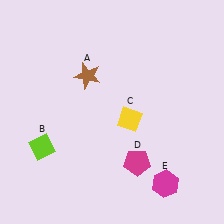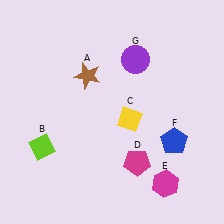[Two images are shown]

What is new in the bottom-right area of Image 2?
A blue pentagon (F) was added in the bottom-right area of Image 2.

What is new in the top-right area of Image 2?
A purple circle (G) was added in the top-right area of Image 2.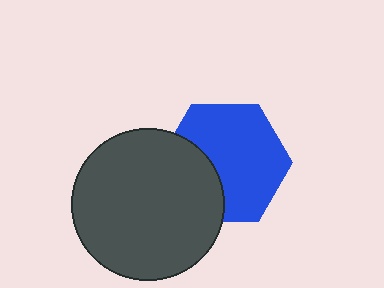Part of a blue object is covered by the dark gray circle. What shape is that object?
It is a hexagon.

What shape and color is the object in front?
The object in front is a dark gray circle.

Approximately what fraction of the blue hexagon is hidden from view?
Roughly 31% of the blue hexagon is hidden behind the dark gray circle.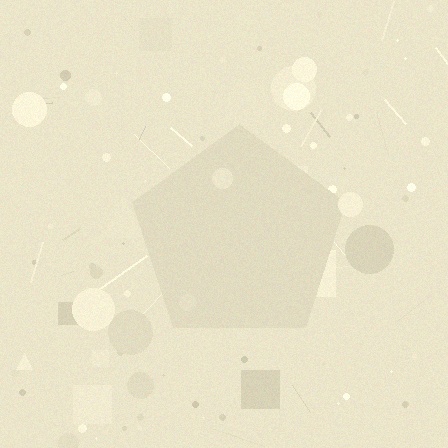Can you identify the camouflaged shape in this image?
The camouflaged shape is a pentagon.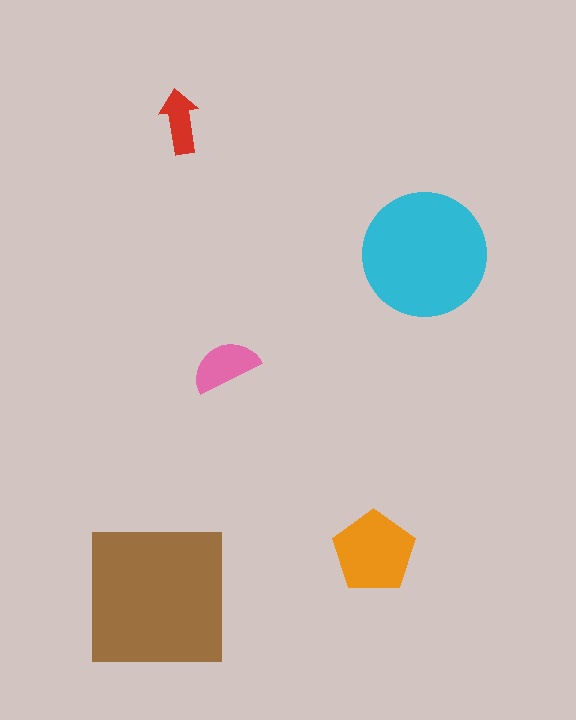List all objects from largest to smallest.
The brown square, the cyan circle, the orange pentagon, the pink semicircle, the red arrow.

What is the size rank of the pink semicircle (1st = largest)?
4th.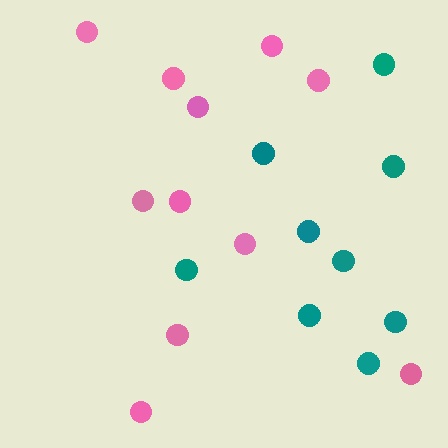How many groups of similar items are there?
There are 2 groups: one group of teal circles (9) and one group of pink circles (11).